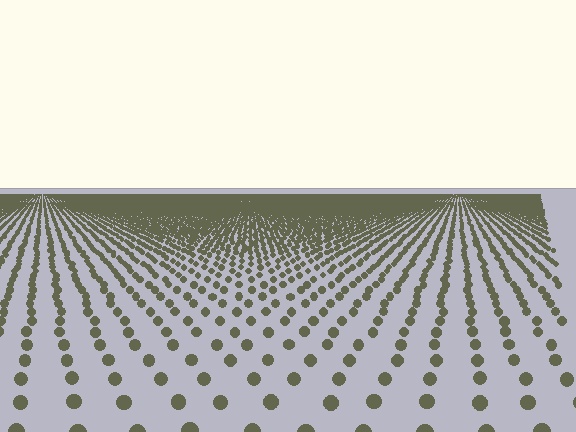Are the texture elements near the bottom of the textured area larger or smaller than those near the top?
Larger. Near the bottom, elements are closer to the viewer and appear at a bigger on-screen size.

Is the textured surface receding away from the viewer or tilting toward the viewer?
The surface is receding away from the viewer. Texture elements get smaller and denser toward the top.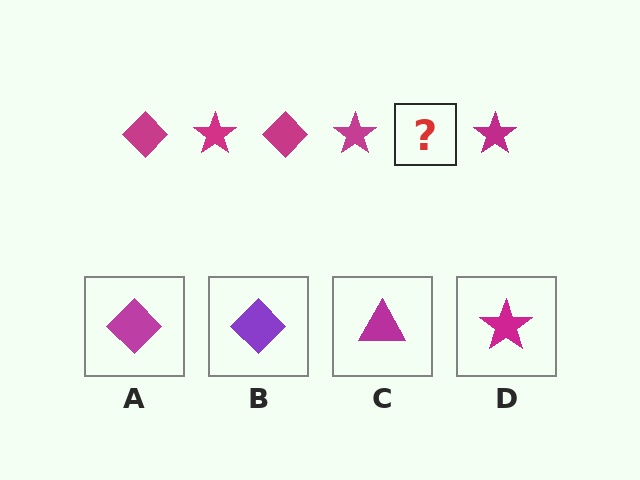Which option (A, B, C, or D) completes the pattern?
A.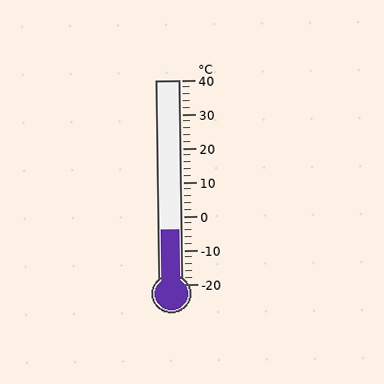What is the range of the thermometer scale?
The thermometer scale ranges from -20°C to 40°C.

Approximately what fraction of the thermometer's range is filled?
The thermometer is filled to approximately 25% of its range.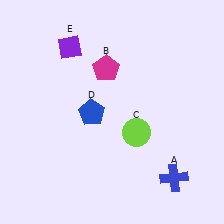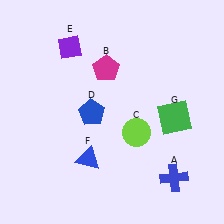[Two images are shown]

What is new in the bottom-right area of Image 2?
A green square (G) was added in the bottom-right area of Image 2.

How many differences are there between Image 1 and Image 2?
There are 2 differences between the two images.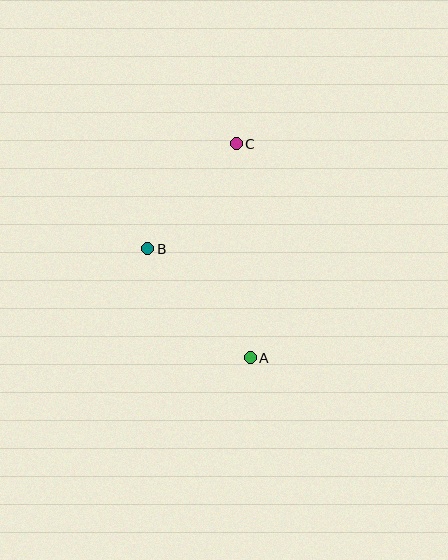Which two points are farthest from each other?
Points A and C are farthest from each other.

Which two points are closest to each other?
Points B and C are closest to each other.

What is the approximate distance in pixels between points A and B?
The distance between A and B is approximately 149 pixels.